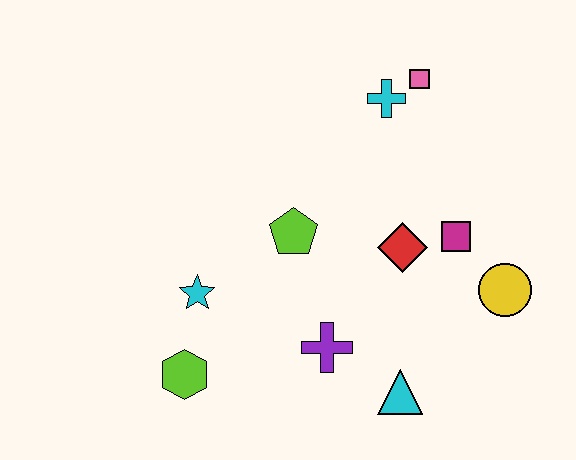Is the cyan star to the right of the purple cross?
No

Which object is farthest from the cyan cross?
The lime hexagon is farthest from the cyan cross.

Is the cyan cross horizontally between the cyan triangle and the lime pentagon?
Yes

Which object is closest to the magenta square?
The red diamond is closest to the magenta square.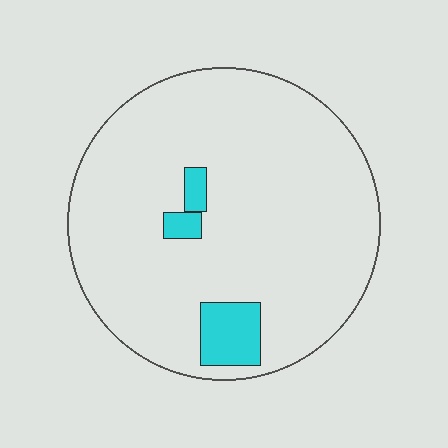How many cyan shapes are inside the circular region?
3.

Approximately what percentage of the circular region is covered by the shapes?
Approximately 10%.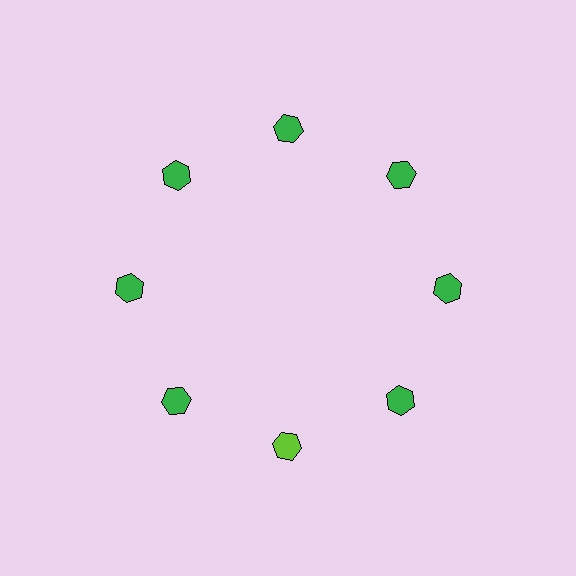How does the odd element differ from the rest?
It has a different color: lime instead of green.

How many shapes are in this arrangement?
There are 8 shapes arranged in a ring pattern.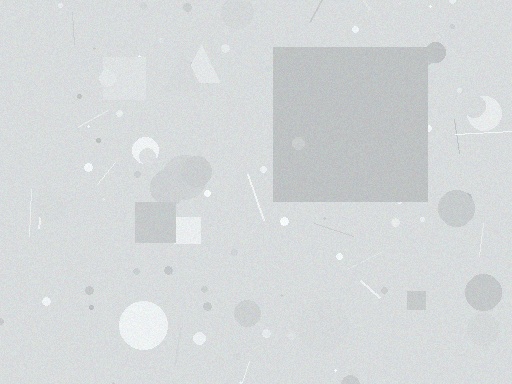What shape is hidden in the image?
A square is hidden in the image.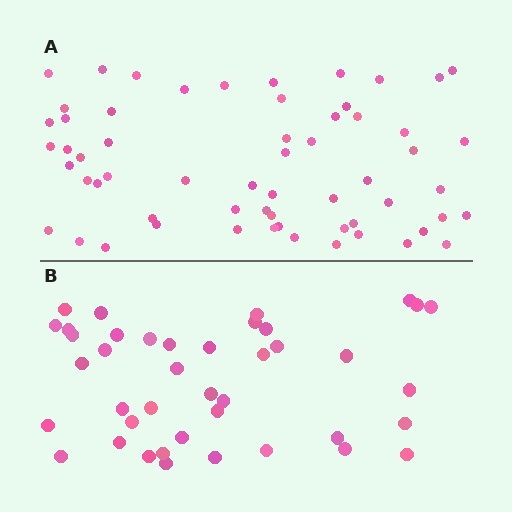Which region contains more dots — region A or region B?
Region A (the top region) has more dots.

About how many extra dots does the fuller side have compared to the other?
Region A has approximately 20 more dots than region B.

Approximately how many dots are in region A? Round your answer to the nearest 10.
About 60 dots.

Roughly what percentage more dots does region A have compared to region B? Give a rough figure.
About 45% more.